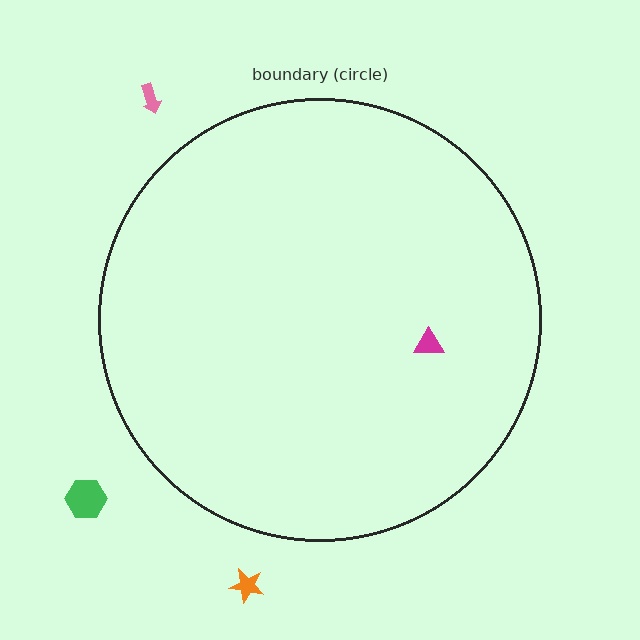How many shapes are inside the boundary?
1 inside, 3 outside.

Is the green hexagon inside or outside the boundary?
Outside.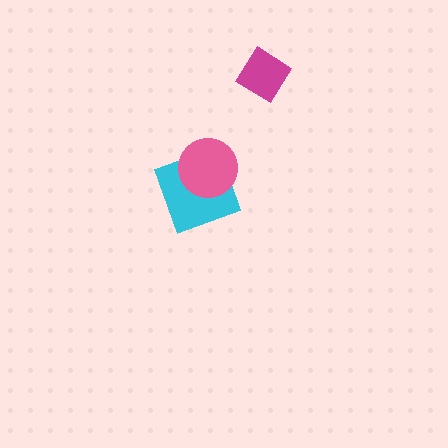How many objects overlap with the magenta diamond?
0 objects overlap with the magenta diamond.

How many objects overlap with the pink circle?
1 object overlaps with the pink circle.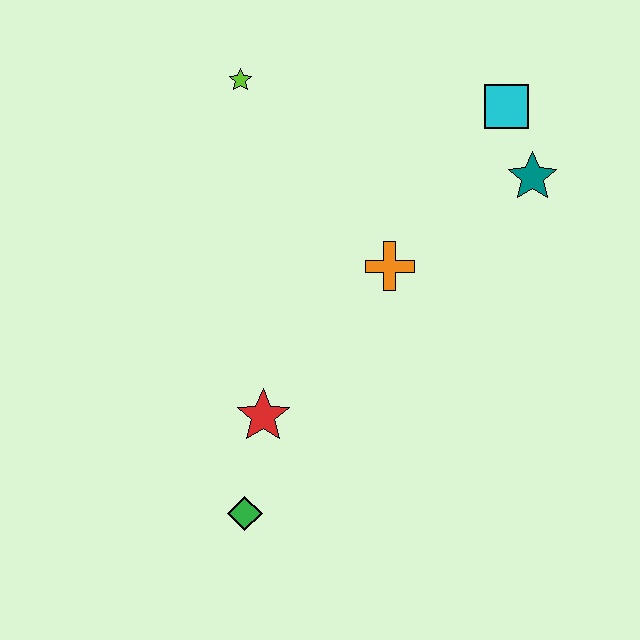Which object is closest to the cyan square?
The teal star is closest to the cyan square.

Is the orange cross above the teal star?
No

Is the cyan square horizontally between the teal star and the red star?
Yes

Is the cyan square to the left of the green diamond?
No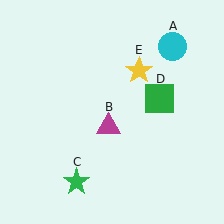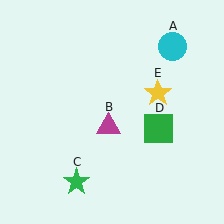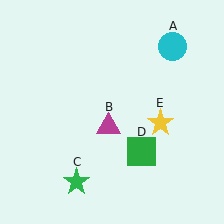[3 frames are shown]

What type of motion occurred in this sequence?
The green square (object D), yellow star (object E) rotated clockwise around the center of the scene.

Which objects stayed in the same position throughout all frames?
Cyan circle (object A) and magenta triangle (object B) and green star (object C) remained stationary.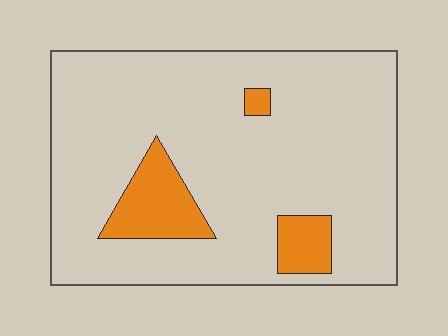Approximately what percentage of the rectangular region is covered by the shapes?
Approximately 15%.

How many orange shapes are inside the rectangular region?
3.